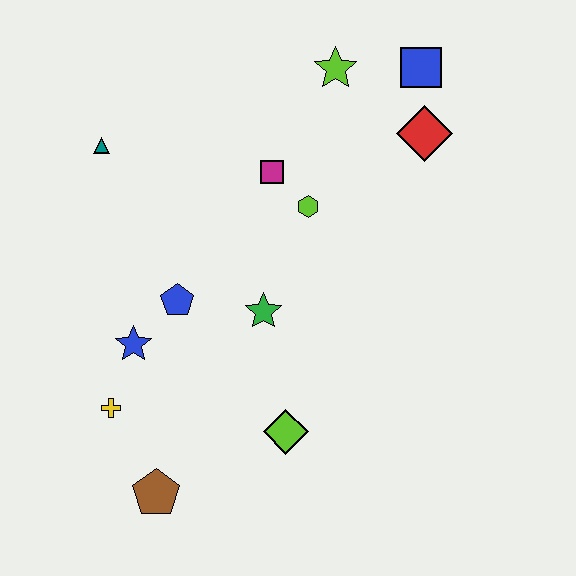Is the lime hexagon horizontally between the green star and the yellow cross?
No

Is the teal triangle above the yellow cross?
Yes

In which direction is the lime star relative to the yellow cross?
The lime star is above the yellow cross.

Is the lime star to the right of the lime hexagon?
Yes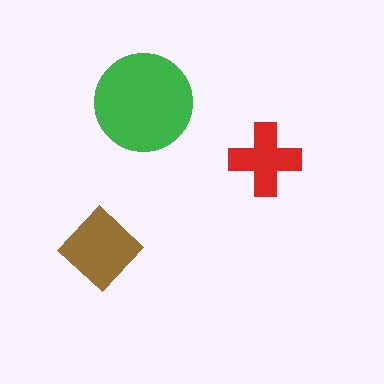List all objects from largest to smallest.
The green circle, the brown diamond, the red cross.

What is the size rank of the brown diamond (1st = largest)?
2nd.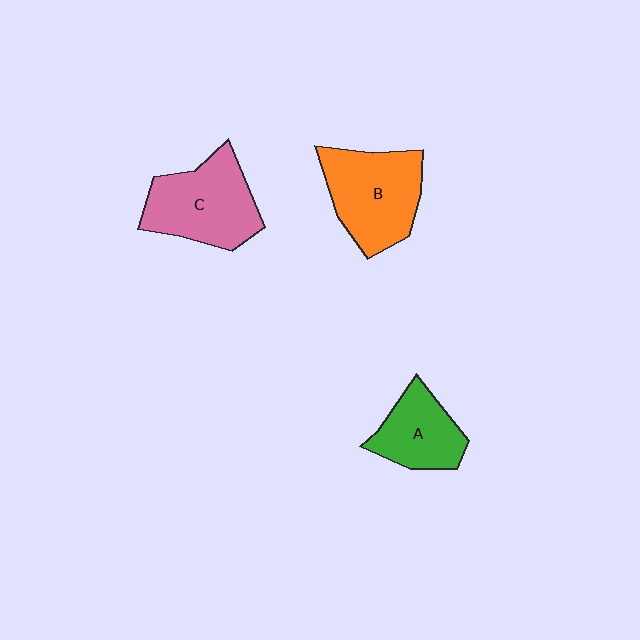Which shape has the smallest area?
Shape A (green).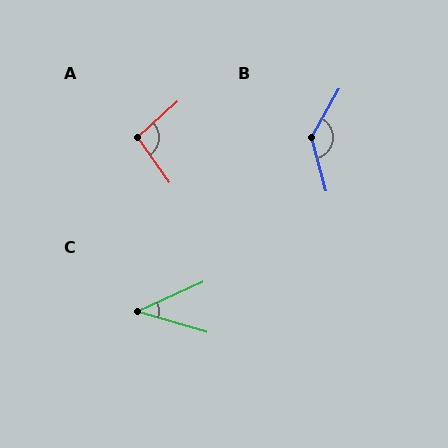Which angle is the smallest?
C, at approximately 41 degrees.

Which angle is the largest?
B, at approximately 136 degrees.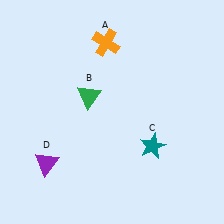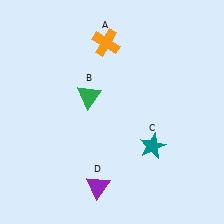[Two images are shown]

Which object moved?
The purple triangle (D) moved right.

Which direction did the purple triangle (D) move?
The purple triangle (D) moved right.